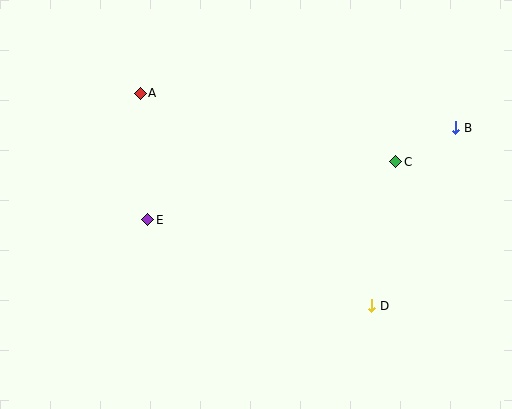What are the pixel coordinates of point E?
Point E is at (148, 220).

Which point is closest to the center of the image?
Point E at (148, 220) is closest to the center.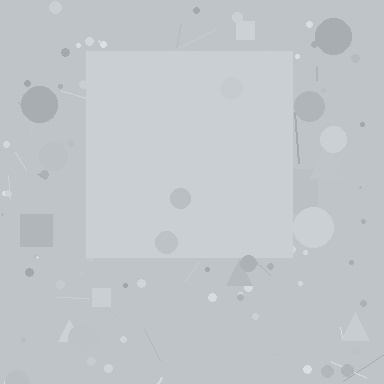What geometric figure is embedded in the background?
A square is embedded in the background.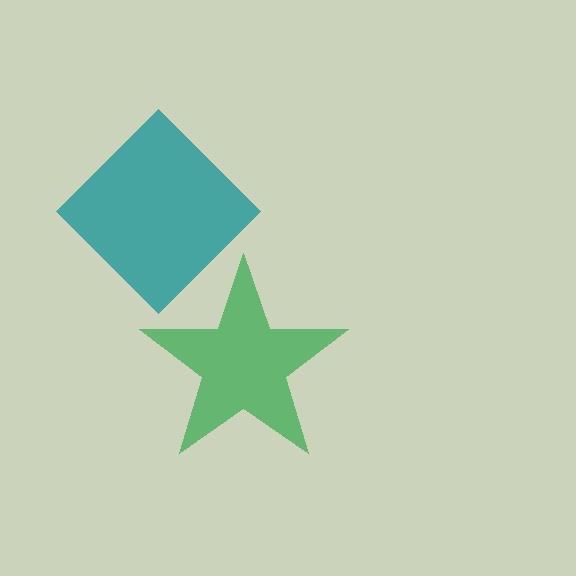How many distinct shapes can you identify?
There are 2 distinct shapes: a teal diamond, a green star.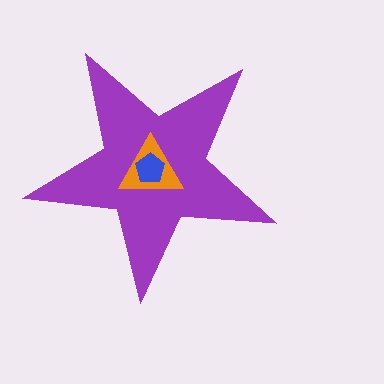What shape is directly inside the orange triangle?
The blue pentagon.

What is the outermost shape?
The purple star.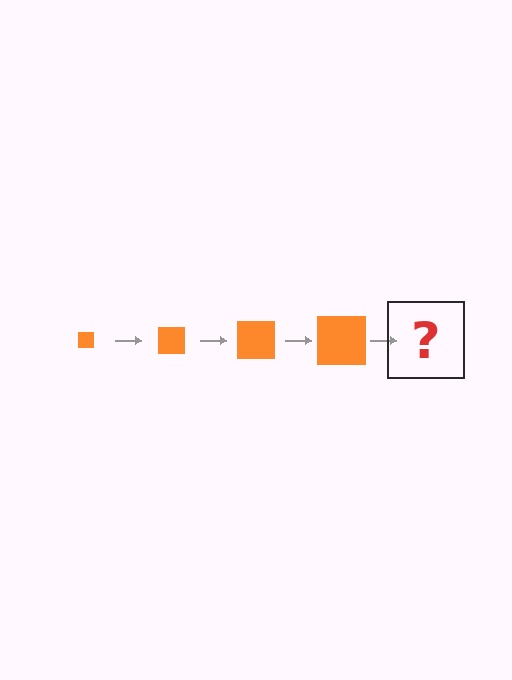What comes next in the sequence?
The next element should be an orange square, larger than the previous one.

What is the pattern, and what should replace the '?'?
The pattern is that the square gets progressively larger each step. The '?' should be an orange square, larger than the previous one.